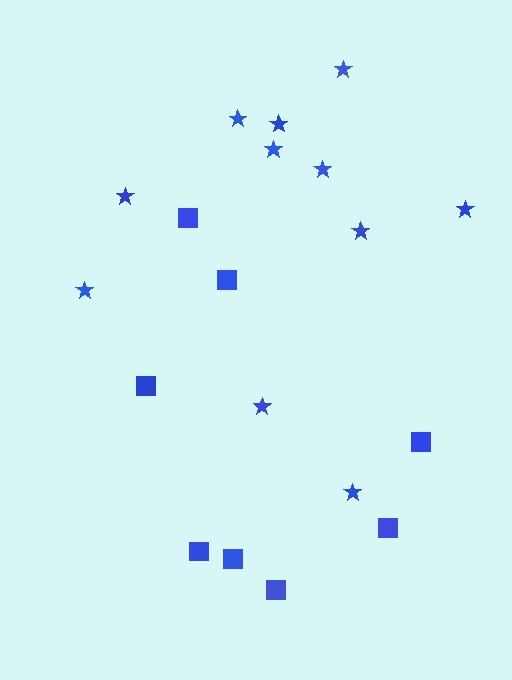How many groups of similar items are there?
There are 2 groups: one group of stars (11) and one group of squares (8).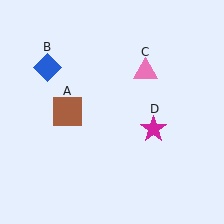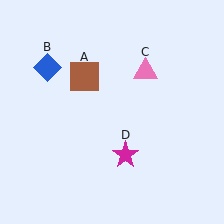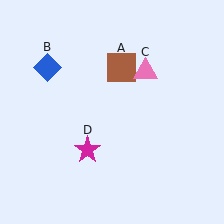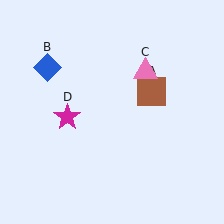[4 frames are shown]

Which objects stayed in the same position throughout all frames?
Blue diamond (object B) and pink triangle (object C) remained stationary.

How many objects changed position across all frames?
2 objects changed position: brown square (object A), magenta star (object D).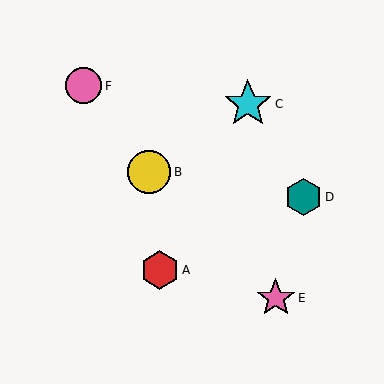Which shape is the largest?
The cyan star (labeled C) is the largest.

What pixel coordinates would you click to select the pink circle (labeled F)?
Click at (84, 86) to select the pink circle F.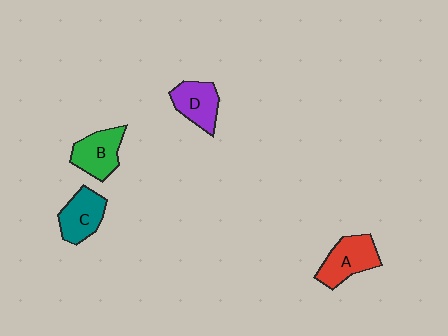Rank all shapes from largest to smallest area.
From largest to smallest: A (red), B (green), C (teal), D (purple).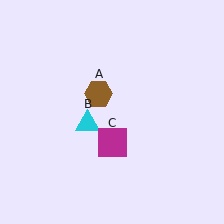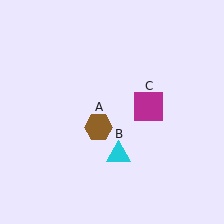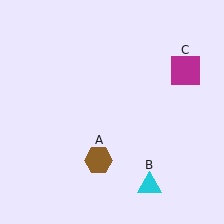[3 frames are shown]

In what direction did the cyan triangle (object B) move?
The cyan triangle (object B) moved down and to the right.